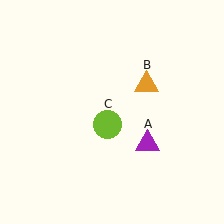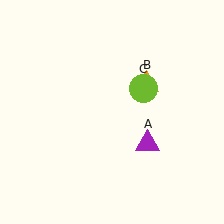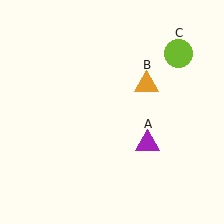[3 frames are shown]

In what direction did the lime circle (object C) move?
The lime circle (object C) moved up and to the right.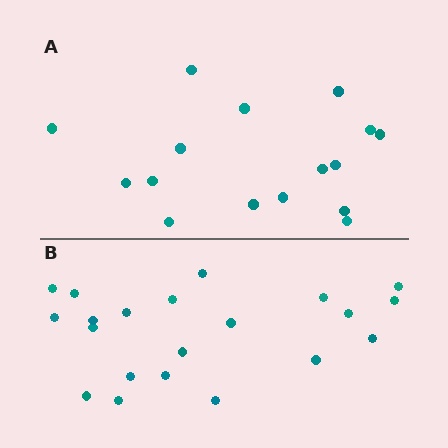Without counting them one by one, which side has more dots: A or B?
Region B (the bottom region) has more dots.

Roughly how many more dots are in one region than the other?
Region B has about 5 more dots than region A.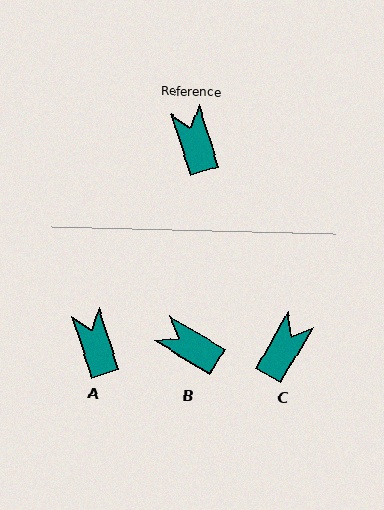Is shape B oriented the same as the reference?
No, it is off by about 41 degrees.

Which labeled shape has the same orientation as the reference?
A.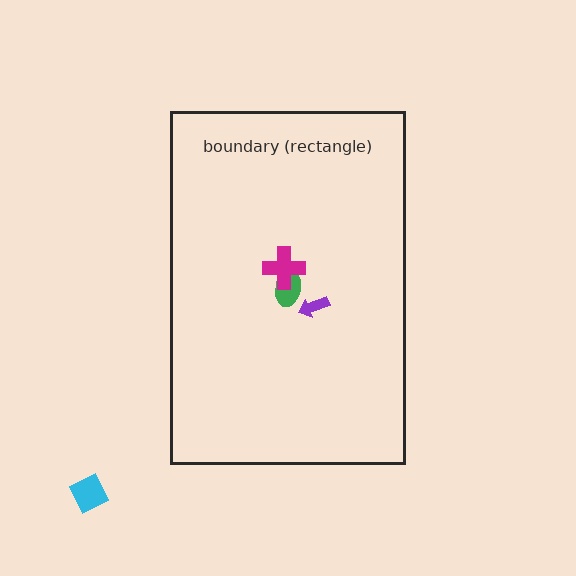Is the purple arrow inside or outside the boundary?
Inside.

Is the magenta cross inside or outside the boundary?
Inside.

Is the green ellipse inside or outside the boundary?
Inside.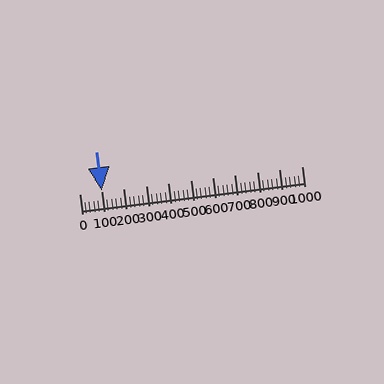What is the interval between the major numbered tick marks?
The major tick marks are spaced 100 units apart.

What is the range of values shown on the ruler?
The ruler shows values from 0 to 1000.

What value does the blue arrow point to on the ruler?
The blue arrow points to approximately 98.